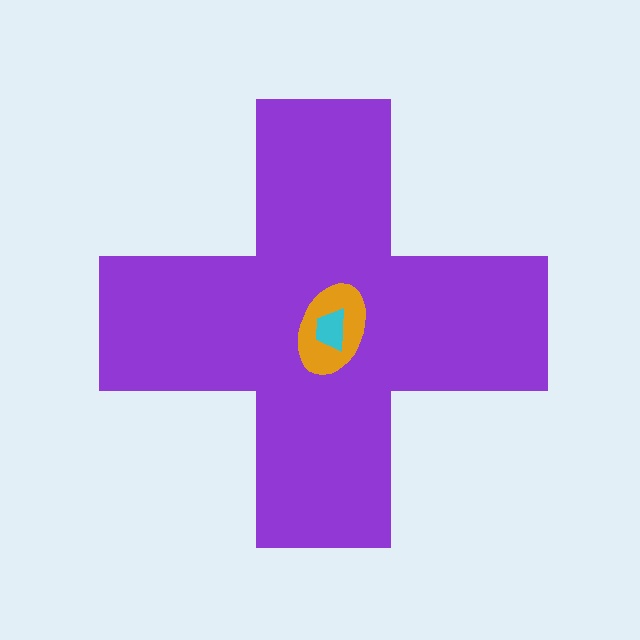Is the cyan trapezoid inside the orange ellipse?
Yes.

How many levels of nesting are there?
3.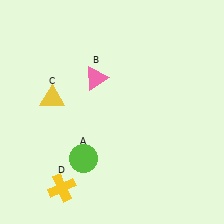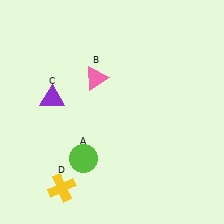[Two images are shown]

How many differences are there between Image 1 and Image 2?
There is 1 difference between the two images.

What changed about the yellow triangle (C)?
In Image 1, C is yellow. In Image 2, it changed to purple.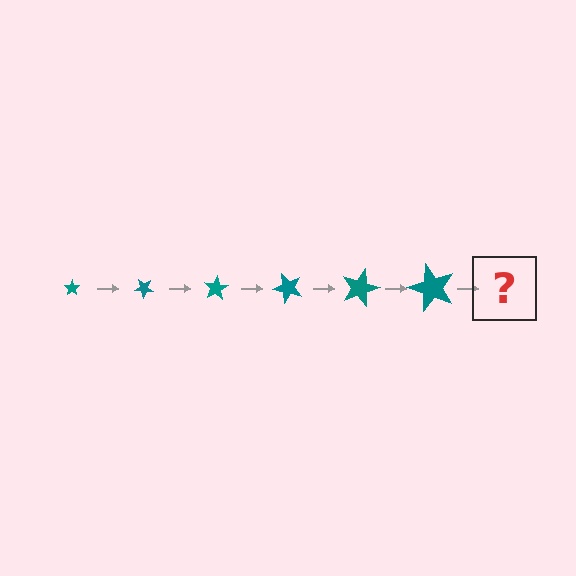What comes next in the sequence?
The next element should be a star, larger than the previous one and rotated 240 degrees from the start.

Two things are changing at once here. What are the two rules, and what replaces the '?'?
The two rules are that the star grows larger each step and it rotates 40 degrees each step. The '?' should be a star, larger than the previous one and rotated 240 degrees from the start.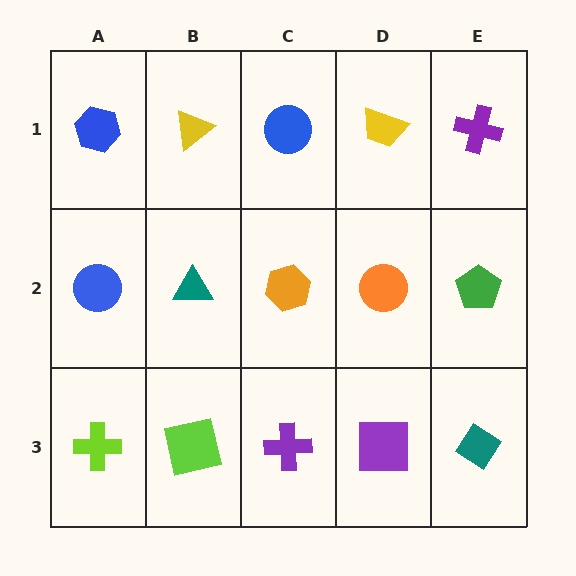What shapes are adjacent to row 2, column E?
A purple cross (row 1, column E), a teal diamond (row 3, column E), an orange circle (row 2, column D).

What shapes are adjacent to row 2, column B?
A yellow triangle (row 1, column B), a lime square (row 3, column B), a blue circle (row 2, column A), an orange hexagon (row 2, column C).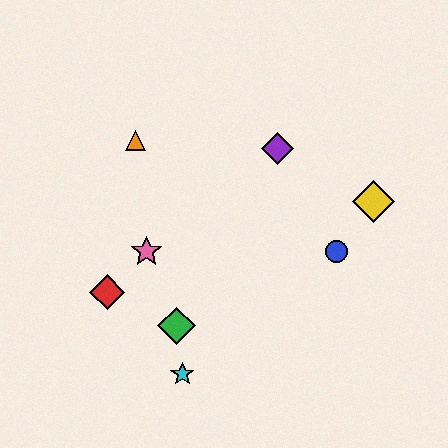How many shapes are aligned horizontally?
2 shapes (the blue circle, the pink star) are aligned horizontally.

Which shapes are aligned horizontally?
The blue circle, the pink star are aligned horizontally.